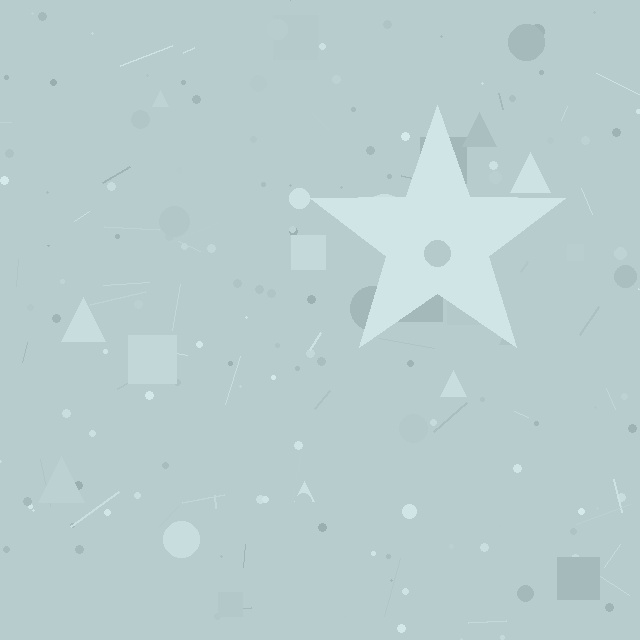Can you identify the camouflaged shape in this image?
The camouflaged shape is a star.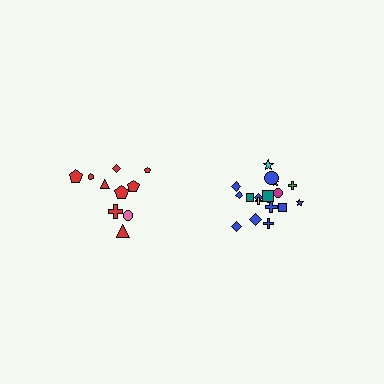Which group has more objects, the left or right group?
The right group.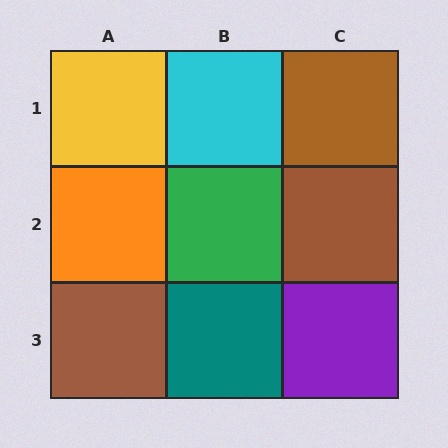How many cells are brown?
3 cells are brown.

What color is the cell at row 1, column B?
Cyan.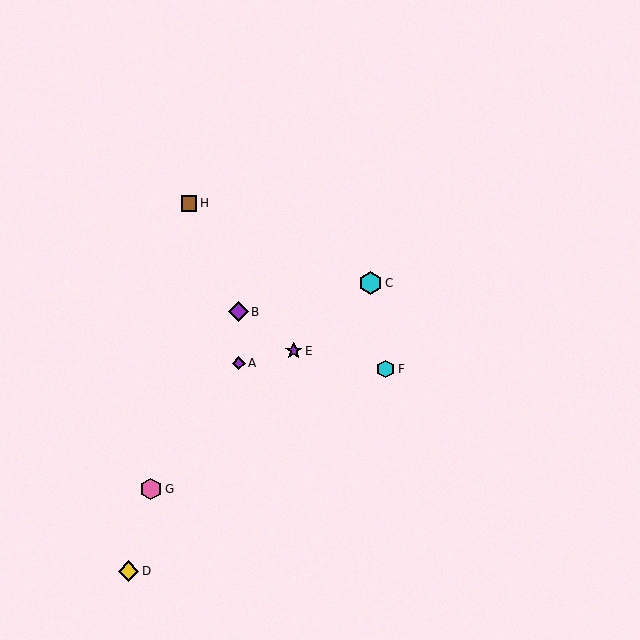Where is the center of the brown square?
The center of the brown square is at (189, 203).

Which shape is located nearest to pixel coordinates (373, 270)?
The cyan hexagon (labeled C) at (370, 283) is nearest to that location.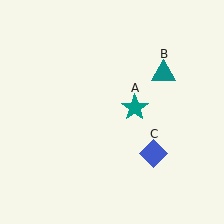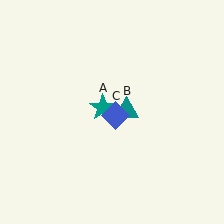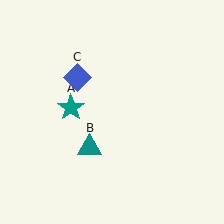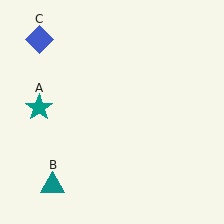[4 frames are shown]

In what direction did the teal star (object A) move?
The teal star (object A) moved left.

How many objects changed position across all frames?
3 objects changed position: teal star (object A), teal triangle (object B), blue diamond (object C).